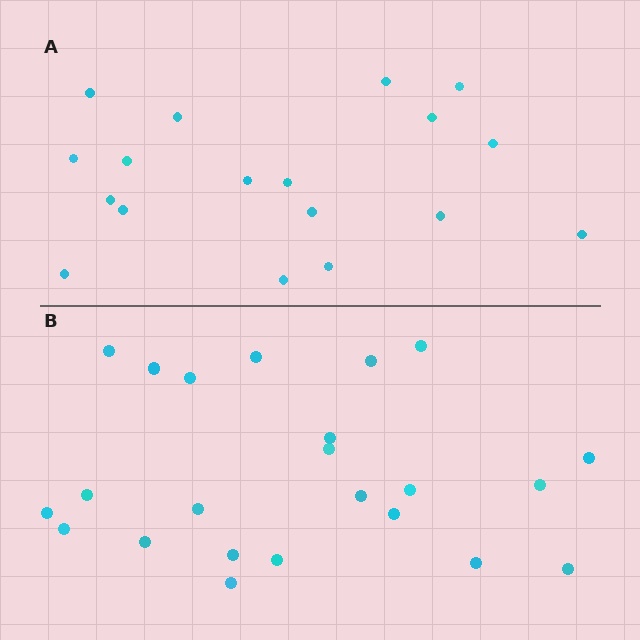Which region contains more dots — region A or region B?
Region B (the bottom region) has more dots.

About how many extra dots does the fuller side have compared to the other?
Region B has about 5 more dots than region A.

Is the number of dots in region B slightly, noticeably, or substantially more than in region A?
Region B has noticeably more, but not dramatically so. The ratio is roughly 1.3 to 1.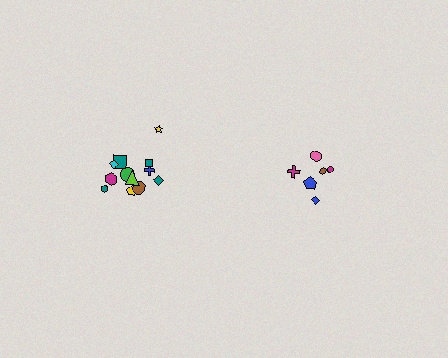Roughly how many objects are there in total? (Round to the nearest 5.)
Roughly 20 objects in total.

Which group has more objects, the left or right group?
The left group.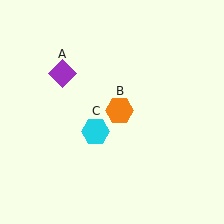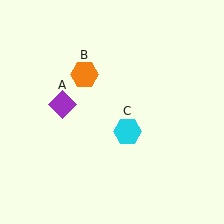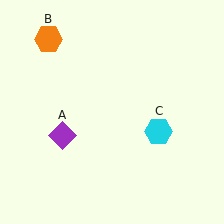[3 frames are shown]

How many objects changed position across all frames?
3 objects changed position: purple diamond (object A), orange hexagon (object B), cyan hexagon (object C).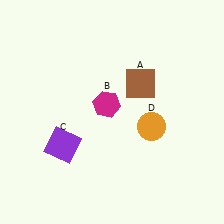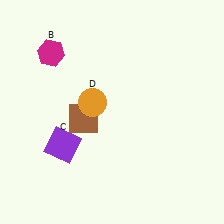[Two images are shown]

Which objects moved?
The objects that moved are: the brown square (A), the magenta hexagon (B), the orange circle (D).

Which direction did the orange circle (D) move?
The orange circle (D) moved left.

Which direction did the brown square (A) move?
The brown square (A) moved left.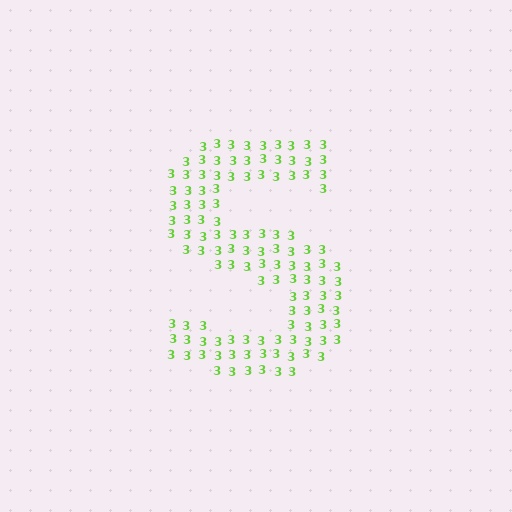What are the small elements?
The small elements are digit 3's.